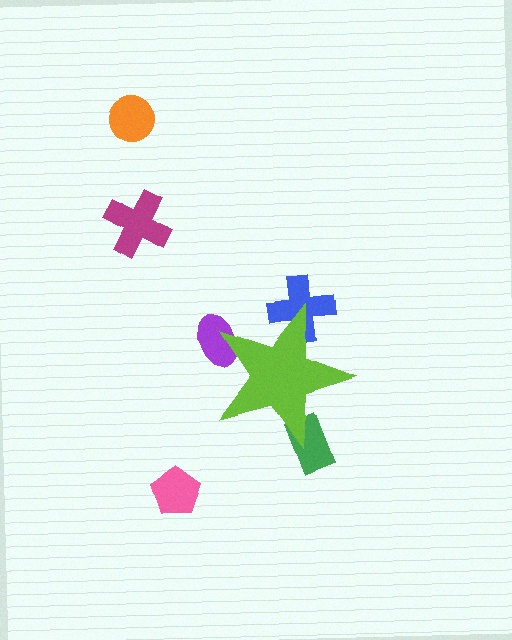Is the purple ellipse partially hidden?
Yes, the purple ellipse is partially hidden behind the lime star.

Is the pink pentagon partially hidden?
No, the pink pentagon is fully visible.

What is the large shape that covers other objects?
A lime star.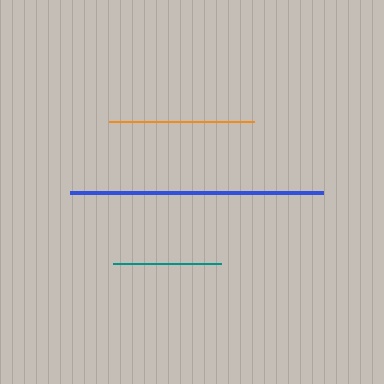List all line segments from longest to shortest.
From longest to shortest: blue, orange, teal.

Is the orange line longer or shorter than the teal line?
The orange line is longer than the teal line.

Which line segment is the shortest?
The teal line is the shortest at approximately 108 pixels.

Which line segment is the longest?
The blue line is the longest at approximately 253 pixels.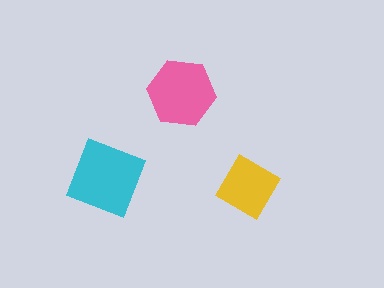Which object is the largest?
The cyan square.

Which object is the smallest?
The yellow diamond.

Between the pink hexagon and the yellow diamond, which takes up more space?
The pink hexagon.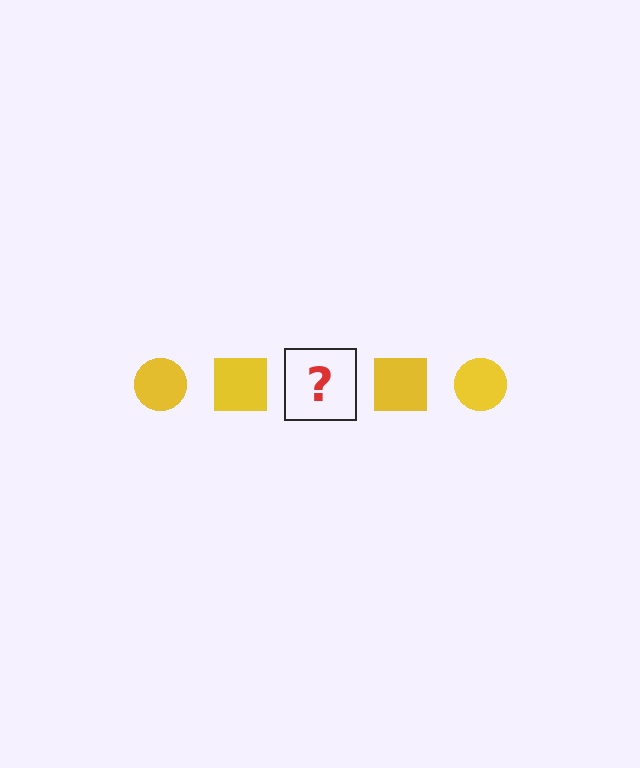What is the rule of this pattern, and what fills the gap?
The rule is that the pattern cycles through circle, square shapes in yellow. The gap should be filled with a yellow circle.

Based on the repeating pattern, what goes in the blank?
The blank should be a yellow circle.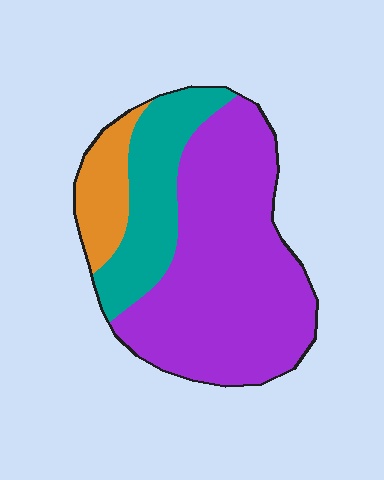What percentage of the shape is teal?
Teal takes up about one quarter (1/4) of the shape.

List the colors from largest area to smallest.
From largest to smallest: purple, teal, orange.